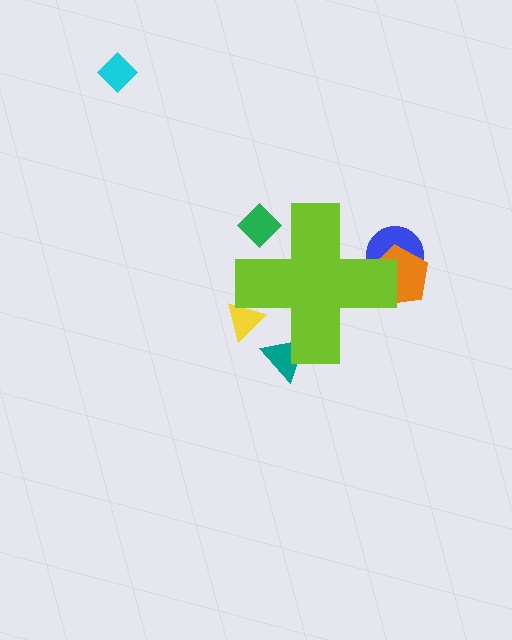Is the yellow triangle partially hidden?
Yes, the yellow triangle is partially hidden behind the lime cross.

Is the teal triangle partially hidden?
Yes, the teal triangle is partially hidden behind the lime cross.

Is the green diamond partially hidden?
Yes, the green diamond is partially hidden behind the lime cross.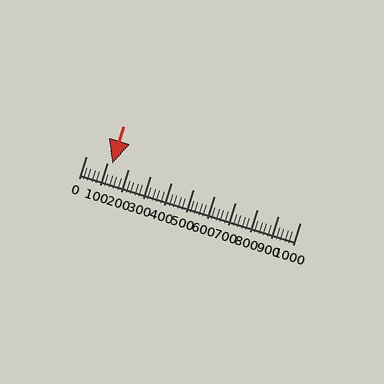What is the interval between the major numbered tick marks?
The major tick marks are spaced 100 units apart.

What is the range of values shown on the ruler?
The ruler shows values from 0 to 1000.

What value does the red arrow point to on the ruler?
The red arrow points to approximately 124.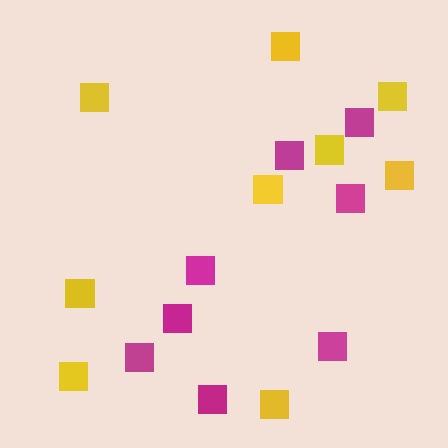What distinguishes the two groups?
There are 2 groups: one group of magenta squares (8) and one group of yellow squares (9).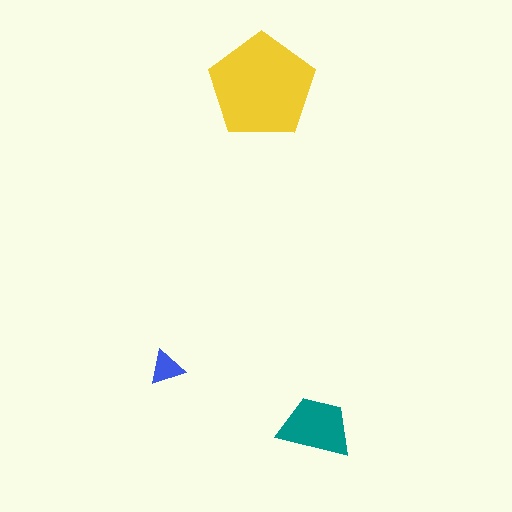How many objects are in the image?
There are 3 objects in the image.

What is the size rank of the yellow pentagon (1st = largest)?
1st.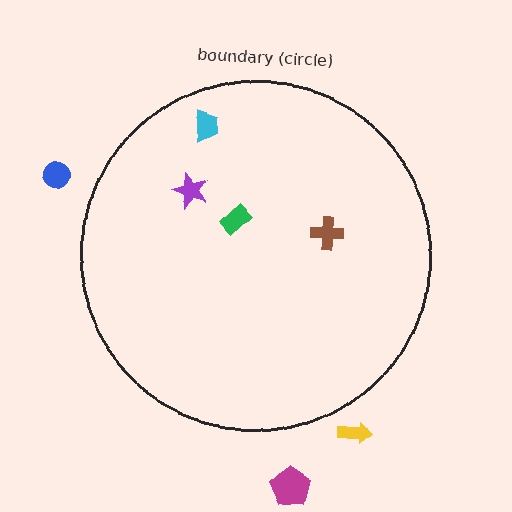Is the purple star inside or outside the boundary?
Inside.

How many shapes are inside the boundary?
4 inside, 3 outside.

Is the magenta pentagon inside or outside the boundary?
Outside.